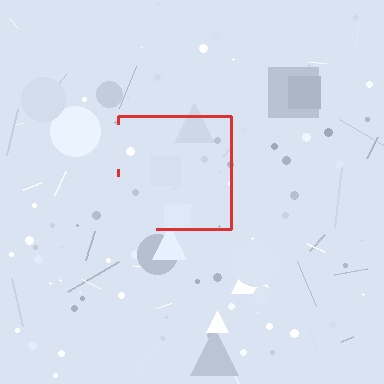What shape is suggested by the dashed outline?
The dashed outline suggests a square.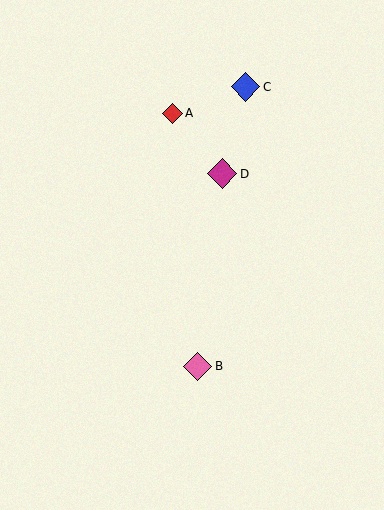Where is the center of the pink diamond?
The center of the pink diamond is at (198, 366).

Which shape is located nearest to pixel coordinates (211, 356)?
The pink diamond (labeled B) at (198, 366) is nearest to that location.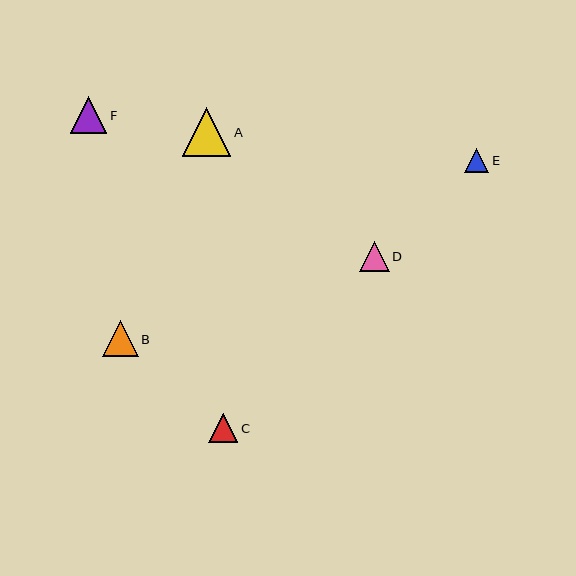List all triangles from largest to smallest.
From largest to smallest: A, F, B, D, C, E.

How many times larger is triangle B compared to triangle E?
Triangle B is approximately 1.4 times the size of triangle E.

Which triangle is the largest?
Triangle A is the largest with a size of approximately 49 pixels.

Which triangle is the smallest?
Triangle E is the smallest with a size of approximately 25 pixels.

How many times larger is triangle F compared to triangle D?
Triangle F is approximately 1.2 times the size of triangle D.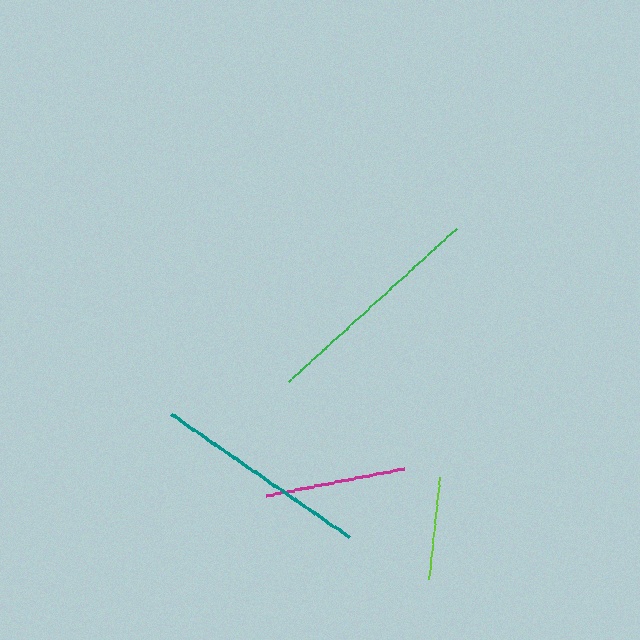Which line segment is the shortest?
The lime line is the shortest at approximately 103 pixels.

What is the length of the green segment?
The green segment is approximately 226 pixels long.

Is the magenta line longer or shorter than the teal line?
The teal line is longer than the magenta line.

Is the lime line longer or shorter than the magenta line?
The magenta line is longer than the lime line.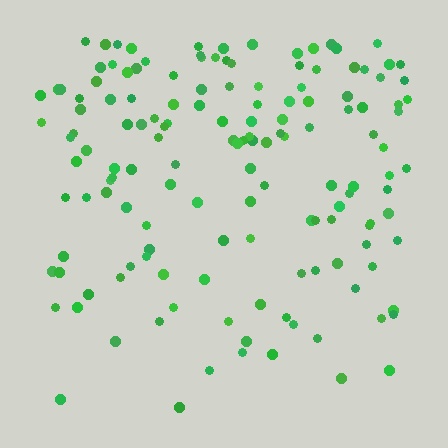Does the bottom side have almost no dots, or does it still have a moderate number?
Still a moderate number, just noticeably fewer than the top.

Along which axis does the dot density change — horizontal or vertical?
Vertical.